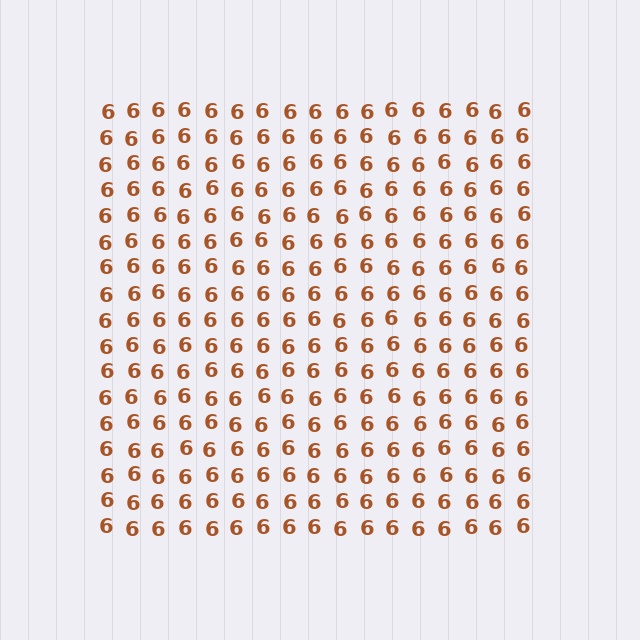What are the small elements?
The small elements are digit 6's.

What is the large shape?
The large shape is a square.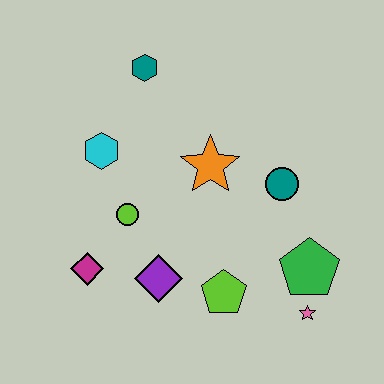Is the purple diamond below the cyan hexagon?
Yes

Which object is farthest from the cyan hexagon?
The pink star is farthest from the cyan hexagon.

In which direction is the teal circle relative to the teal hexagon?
The teal circle is to the right of the teal hexagon.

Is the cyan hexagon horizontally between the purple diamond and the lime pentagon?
No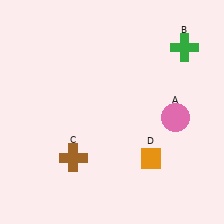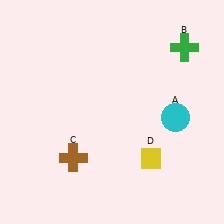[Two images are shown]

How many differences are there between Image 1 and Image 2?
There are 2 differences between the two images.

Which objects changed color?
A changed from pink to cyan. D changed from orange to yellow.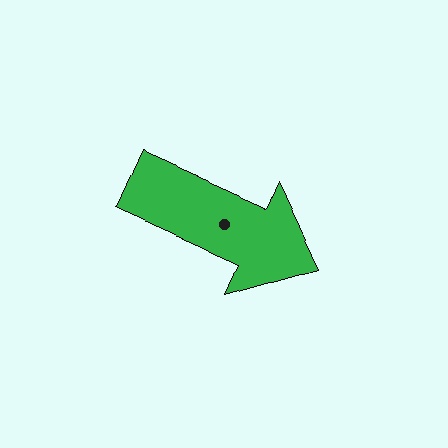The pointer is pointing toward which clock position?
Roughly 4 o'clock.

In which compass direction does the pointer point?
Southeast.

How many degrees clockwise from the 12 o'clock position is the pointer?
Approximately 114 degrees.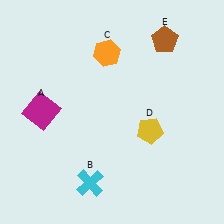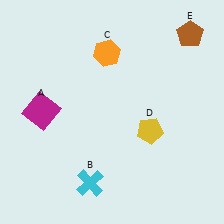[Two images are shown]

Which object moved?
The brown pentagon (E) moved right.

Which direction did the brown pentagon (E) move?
The brown pentagon (E) moved right.